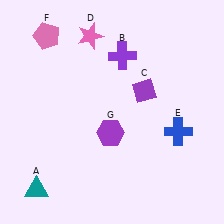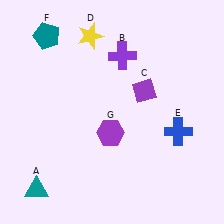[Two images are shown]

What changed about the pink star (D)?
In Image 1, D is pink. In Image 2, it changed to yellow.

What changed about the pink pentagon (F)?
In Image 1, F is pink. In Image 2, it changed to teal.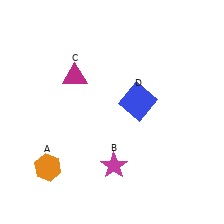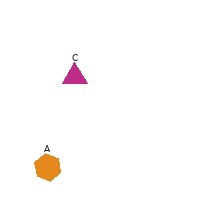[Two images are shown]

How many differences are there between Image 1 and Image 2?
There are 2 differences between the two images.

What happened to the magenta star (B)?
The magenta star (B) was removed in Image 2. It was in the bottom-right area of Image 1.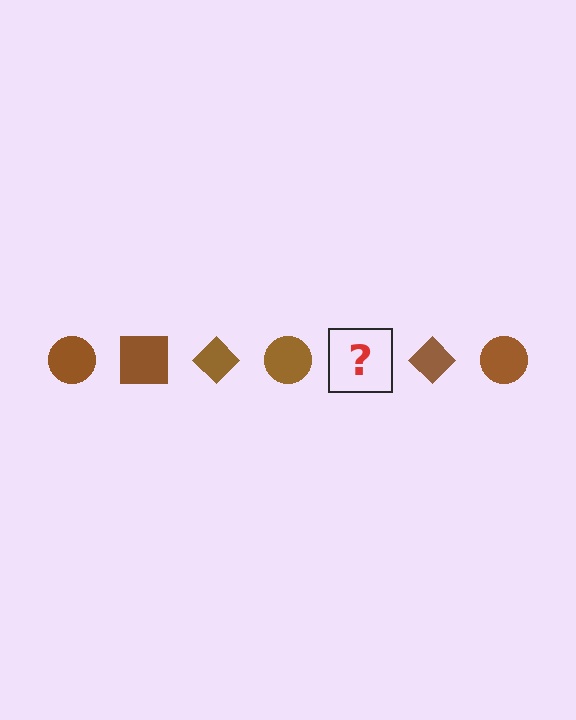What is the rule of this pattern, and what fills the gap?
The rule is that the pattern cycles through circle, square, diamond shapes in brown. The gap should be filled with a brown square.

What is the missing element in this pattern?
The missing element is a brown square.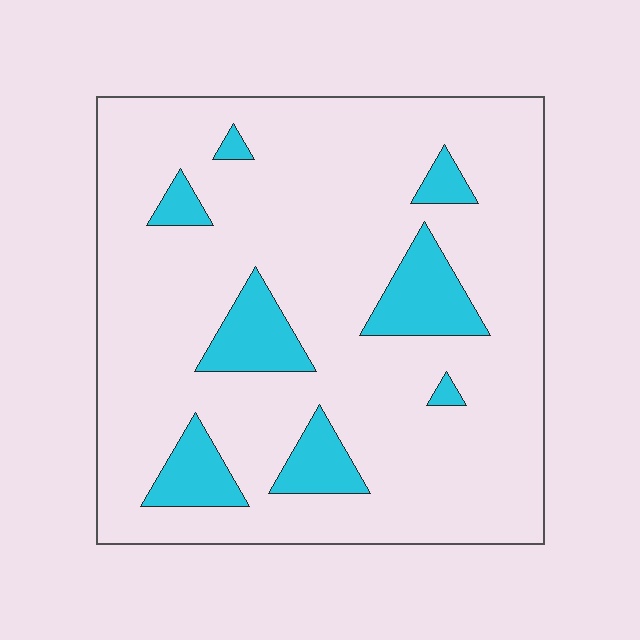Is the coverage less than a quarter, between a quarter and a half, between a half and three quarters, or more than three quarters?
Less than a quarter.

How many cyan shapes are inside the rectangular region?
8.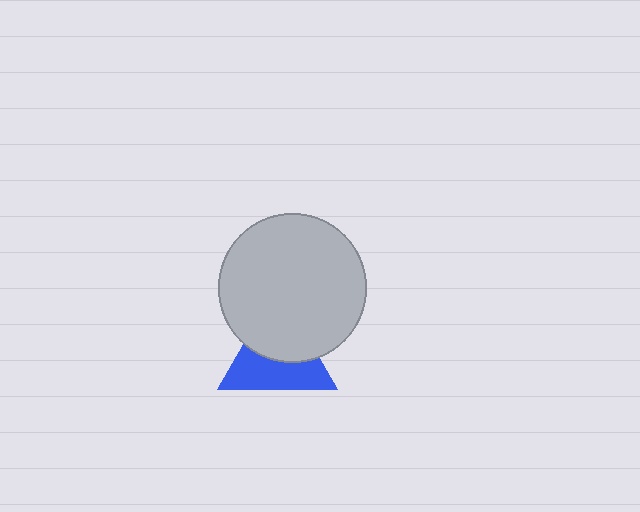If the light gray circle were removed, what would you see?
You would see the complete blue triangle.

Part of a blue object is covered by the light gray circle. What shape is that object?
It is a triangle.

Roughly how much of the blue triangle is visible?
About half of it is visible (roughly 51%).